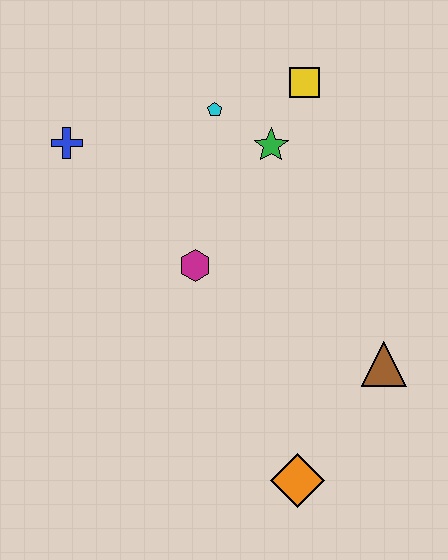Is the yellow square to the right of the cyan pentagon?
Yes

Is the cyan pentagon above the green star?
Yes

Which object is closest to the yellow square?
The green star is closest to the yellow square.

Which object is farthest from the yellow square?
The orange diamond is farthest from the yellow square.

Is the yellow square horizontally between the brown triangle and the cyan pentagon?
Yes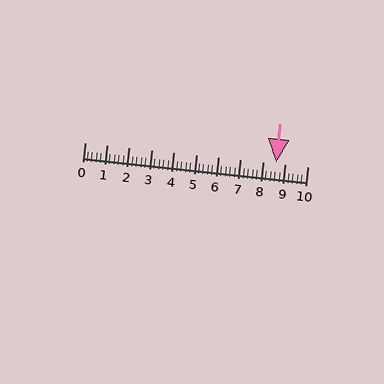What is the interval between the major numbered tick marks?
The major tick marks are spaced 1 units apart.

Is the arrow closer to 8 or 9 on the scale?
The arrow is closer to 9.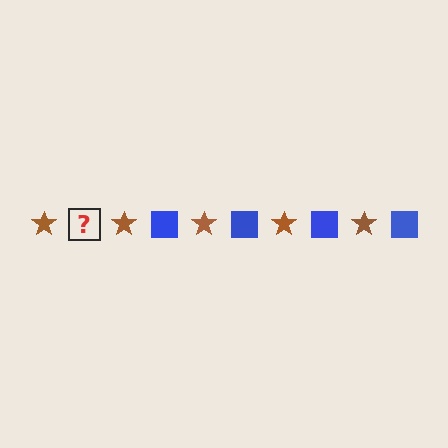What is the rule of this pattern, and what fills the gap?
The rule is that the pattern alternates between brown star and blue square. The gap should be filled with a blue square.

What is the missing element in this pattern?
The missing element is a blue square.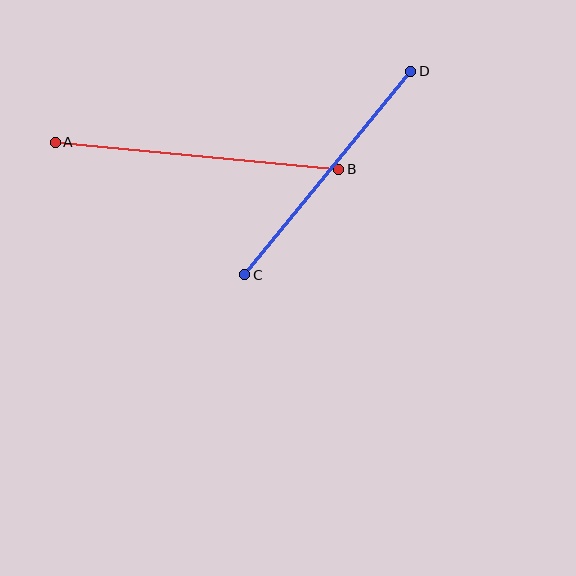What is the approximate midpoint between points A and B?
The midpoint is at approximately (197, 156) pixels.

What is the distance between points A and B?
The distance is approximately 285 pixels.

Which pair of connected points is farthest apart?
Points A and B are farthest apart.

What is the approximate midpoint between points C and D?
The midpoint is at approximately (328, 173) pixels.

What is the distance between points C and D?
The distance is approximately 262 pixels.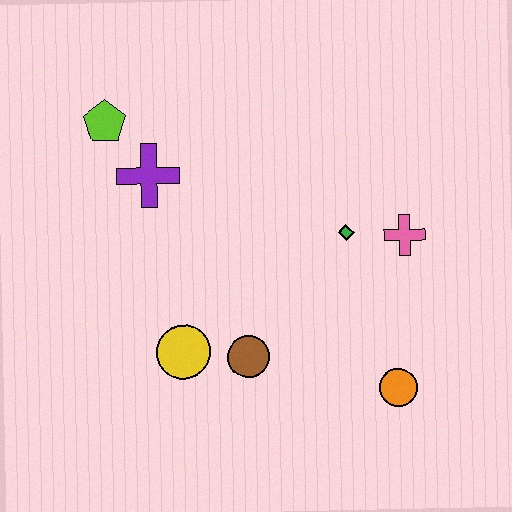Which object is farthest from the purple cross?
The orange circle is farthest from the purple cross.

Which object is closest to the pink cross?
The green diamond is closest to the pink cross.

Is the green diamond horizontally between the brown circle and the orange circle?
Yes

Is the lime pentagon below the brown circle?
No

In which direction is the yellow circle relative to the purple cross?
The yellow circle is below the purple cross.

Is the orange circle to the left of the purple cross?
No